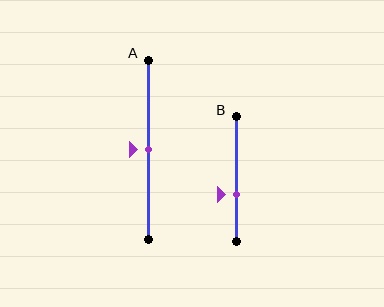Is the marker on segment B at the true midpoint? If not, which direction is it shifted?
No, the marker on segment B is shifted downward by about 12% of the segment length.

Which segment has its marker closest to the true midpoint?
Segment A has its marker closest to the true midpoint.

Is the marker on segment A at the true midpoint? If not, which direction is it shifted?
Yes, the marker on segment A is at the true midpoint.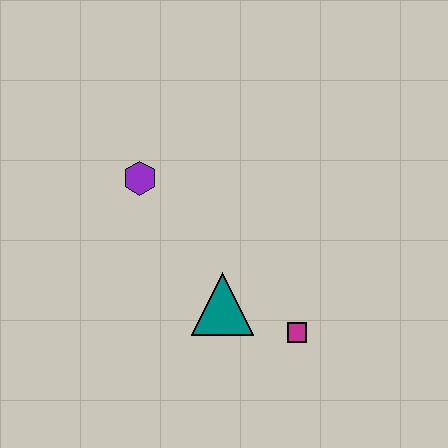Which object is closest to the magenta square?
The teal triangle is closest to the magenta square.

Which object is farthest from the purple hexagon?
The magenta square is farthest from the purple hexagon.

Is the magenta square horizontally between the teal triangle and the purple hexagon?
No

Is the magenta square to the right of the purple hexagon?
Yes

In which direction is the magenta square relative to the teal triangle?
The magenta square is to the right of the teal triangle.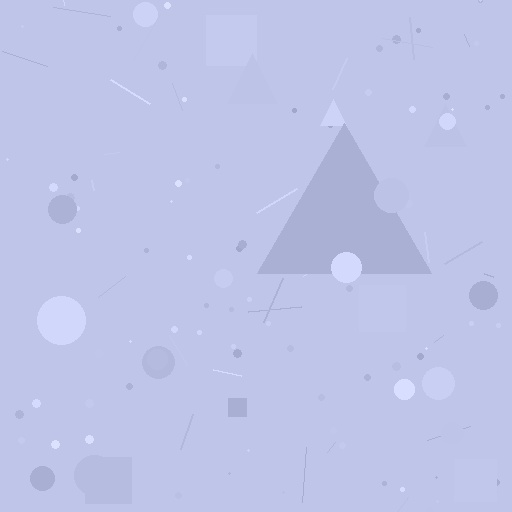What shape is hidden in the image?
A triangle is hidden in the image.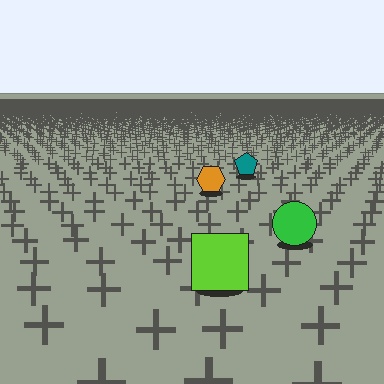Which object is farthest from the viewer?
The teal pentagon is farthest from the viewer. It appears smaller and the ground texture around it is denser.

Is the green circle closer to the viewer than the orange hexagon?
Yes. The green circle is closer — you can tell from the texture gradient: the ground texture is coarser near it.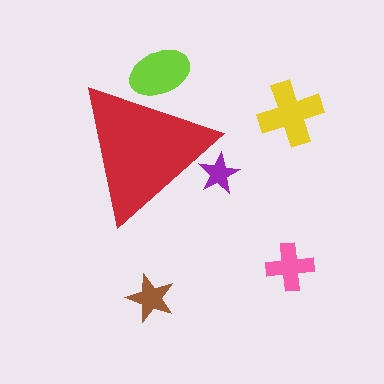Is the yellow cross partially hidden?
No, the yellow cross is fully visible.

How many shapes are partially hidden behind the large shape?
2 shapes are partially hidden.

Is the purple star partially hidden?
Yes, the purple star is partially hidden behind the red triangle.